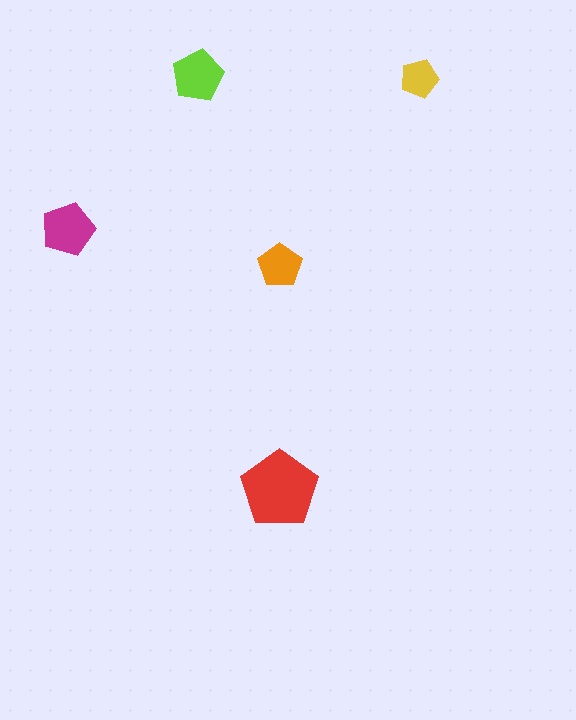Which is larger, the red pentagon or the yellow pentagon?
The red one.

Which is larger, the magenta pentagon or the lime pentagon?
The magenta one.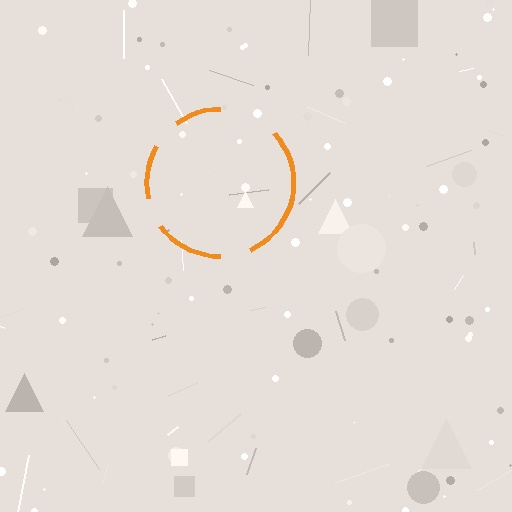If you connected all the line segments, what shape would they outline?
They would outline a circle.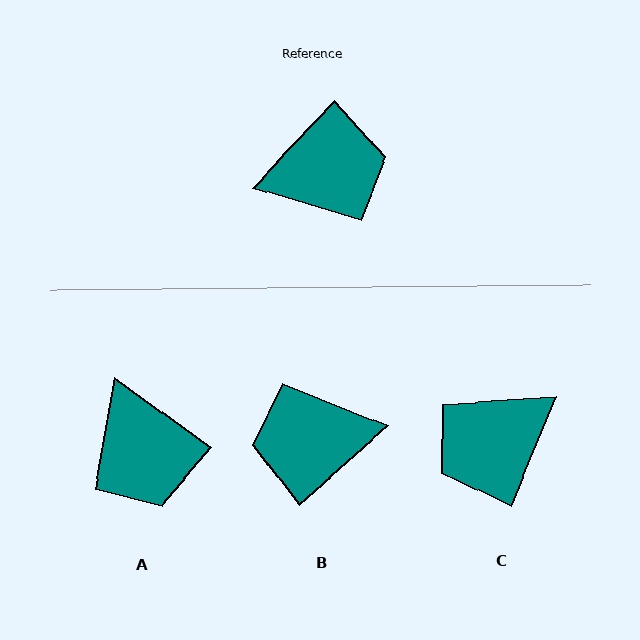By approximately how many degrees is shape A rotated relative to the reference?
Approximately 83 degrees clockwise.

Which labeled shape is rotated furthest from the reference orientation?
B, about 175 degrees away.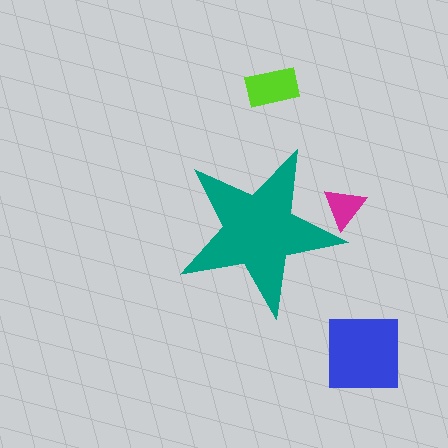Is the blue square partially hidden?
No, the blue square is fully visible.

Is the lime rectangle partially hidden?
No, the lime rectangle is fully visible.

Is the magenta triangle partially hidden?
Yes, the magenta triangle is partially hidden behind the teal star.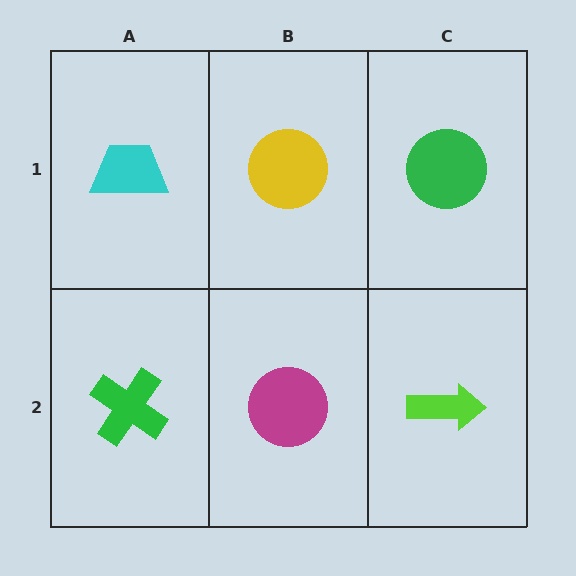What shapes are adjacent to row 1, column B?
A magenta circle (row 2, column B), a cyan trapezoid (row 1, column A), a green circle (row 1, column C).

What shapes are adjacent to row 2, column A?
A cyan trapezoid (row 1, column A), a magenta circle (row 2, column B).